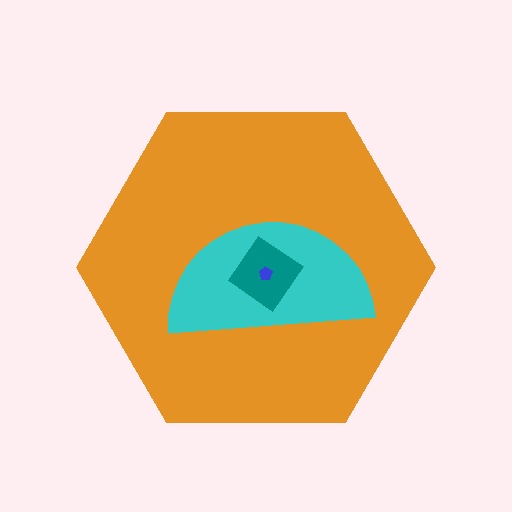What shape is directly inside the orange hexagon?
The cyan semicircle.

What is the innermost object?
The blue pentagon.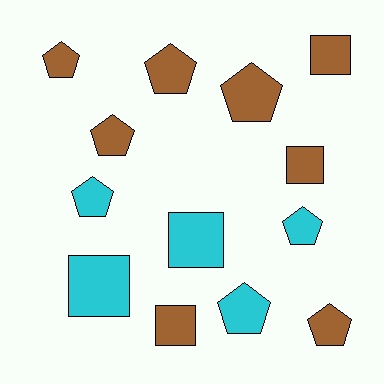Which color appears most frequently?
Brown, with 8 objects.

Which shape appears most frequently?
Pentagon, with 8 objects.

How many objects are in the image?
There are 13 objects.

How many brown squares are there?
There are 3 brown squares.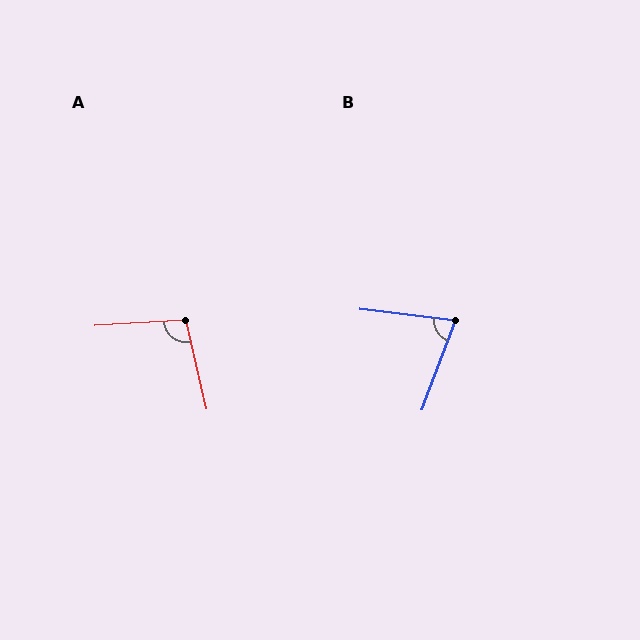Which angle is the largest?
A, at approximately 100 degrees.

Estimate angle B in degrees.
Approximately 76 degrees.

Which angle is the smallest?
B, at approximately 76 degrees.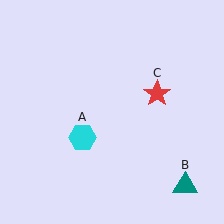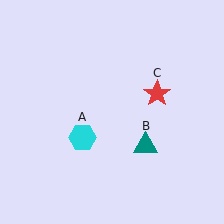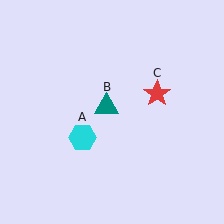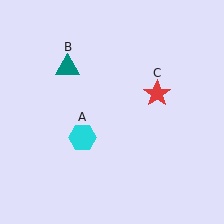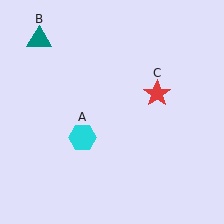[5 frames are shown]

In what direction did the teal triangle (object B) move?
The teal triangle (object B) moved up and to the left.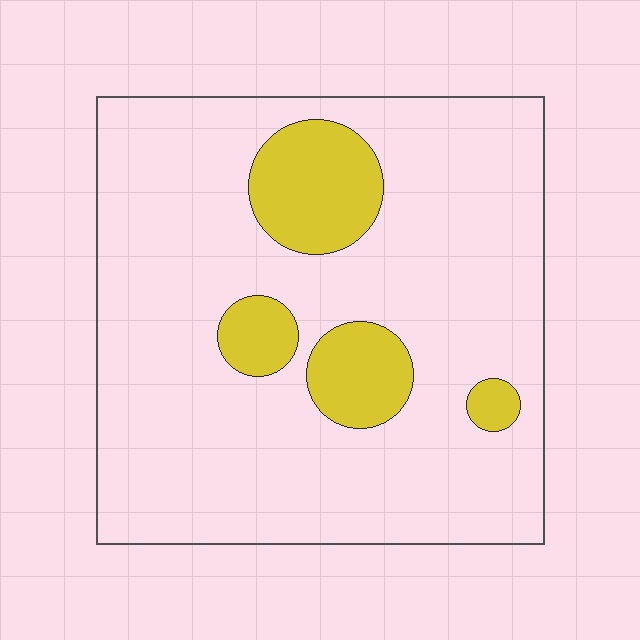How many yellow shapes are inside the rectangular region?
4.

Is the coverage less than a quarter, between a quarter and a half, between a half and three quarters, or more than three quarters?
Less than a quarter.